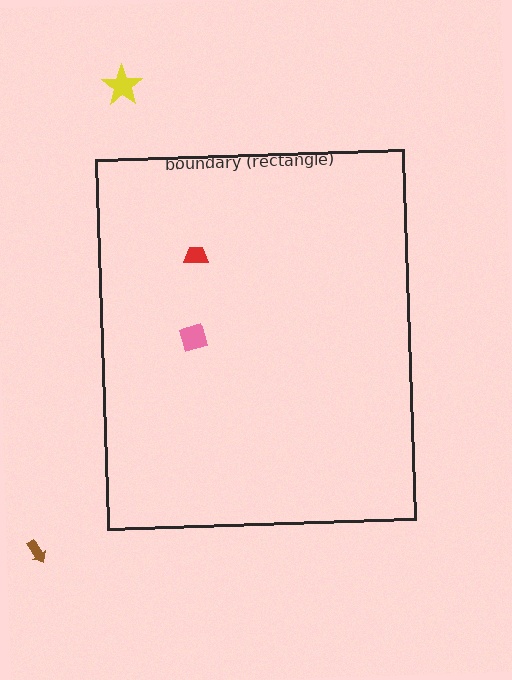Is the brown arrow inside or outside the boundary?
Outside.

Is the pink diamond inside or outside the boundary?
Inside.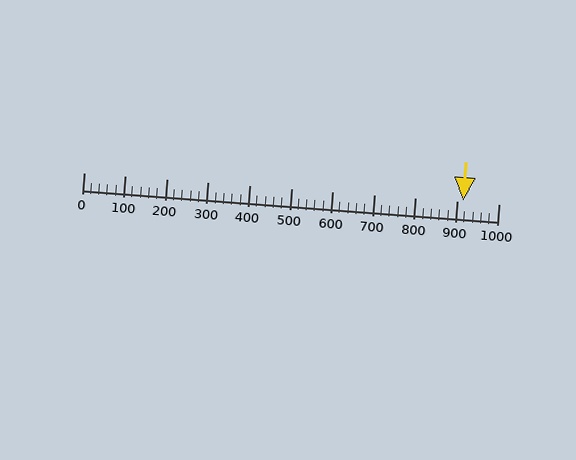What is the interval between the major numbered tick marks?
The major tick marks are spaced 100 units apart.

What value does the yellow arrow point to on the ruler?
The yellow arrow points to approximately 915.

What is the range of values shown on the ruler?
The ruler shows values from 0 to 1000.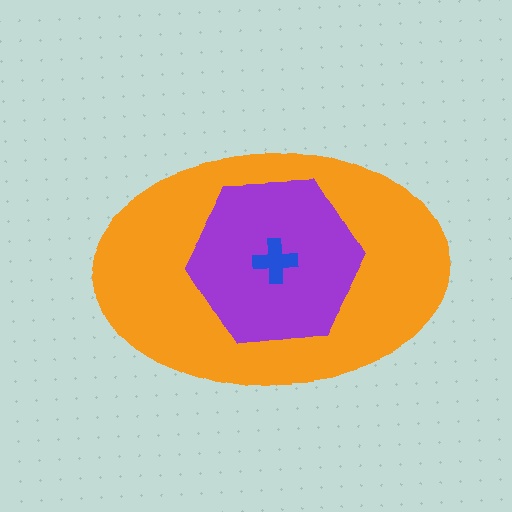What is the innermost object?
The blue cross.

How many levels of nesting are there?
3.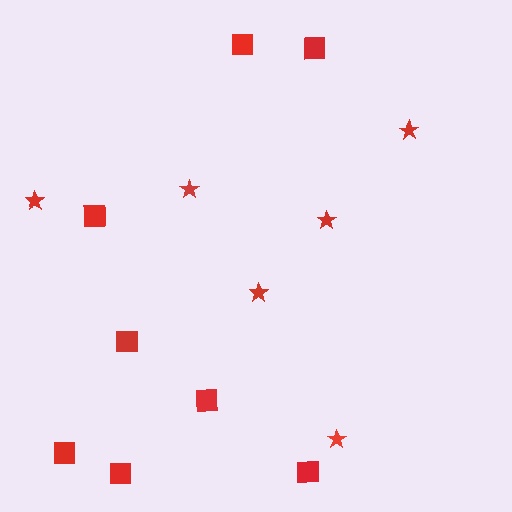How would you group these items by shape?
There are 2 groups: one group of stars (6) and one group of squares (8).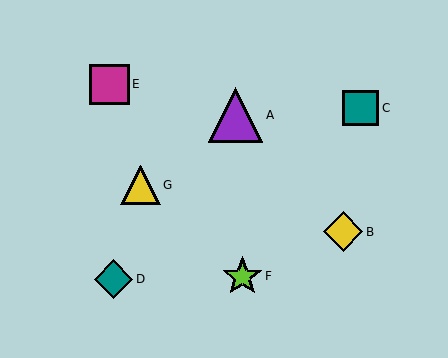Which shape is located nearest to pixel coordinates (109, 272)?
The teal diamond (labeled D) at (114, 279) is nearest to that location.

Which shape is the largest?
The purple triangle (labeled A) is the largest.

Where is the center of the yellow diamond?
The center of the yellow diamond is at (343, 232).